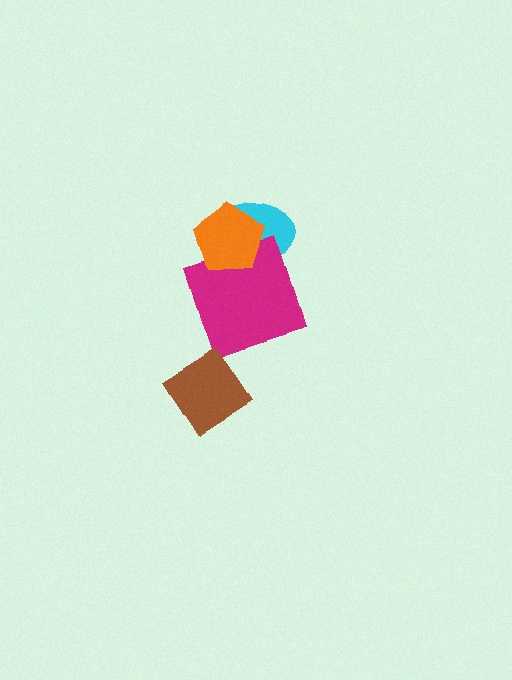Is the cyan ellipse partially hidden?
Yes, it is partially covered by another shape.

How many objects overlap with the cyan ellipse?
2 objects overlap with the cyan ellipse.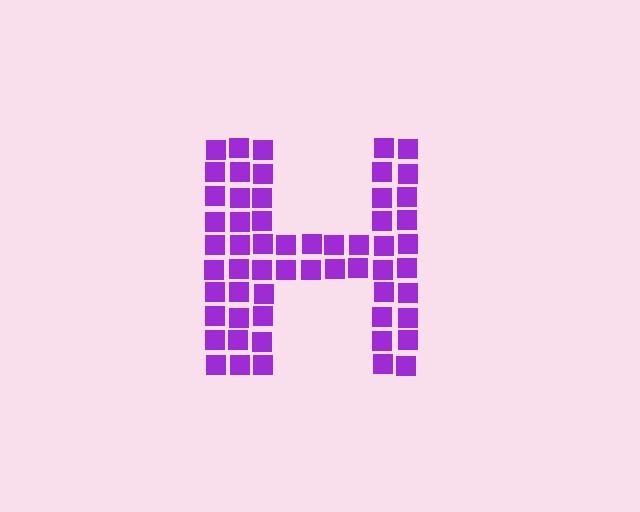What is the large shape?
The large shape is the letter H.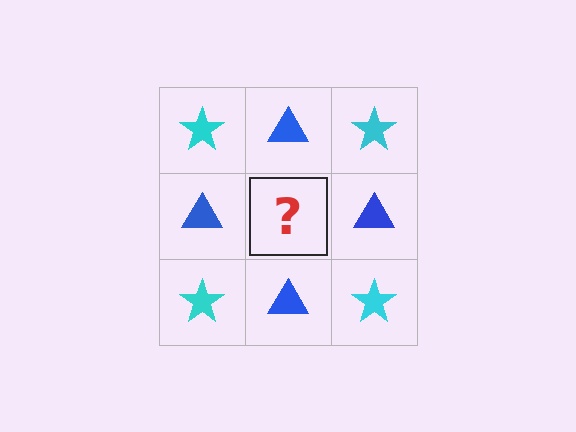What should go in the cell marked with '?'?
The missing cell should contain a cyan star.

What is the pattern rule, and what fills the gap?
The rule is that it alternates cyan star and blue triangle in a checkerboard pattern. The gap should be filled with a cyan star.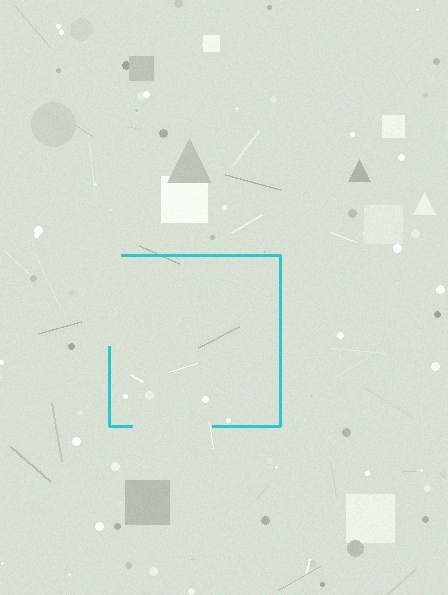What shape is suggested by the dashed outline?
The dashed outline suggests a square.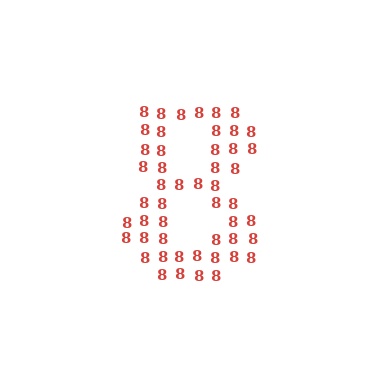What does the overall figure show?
The overall figure shows the digit 8.